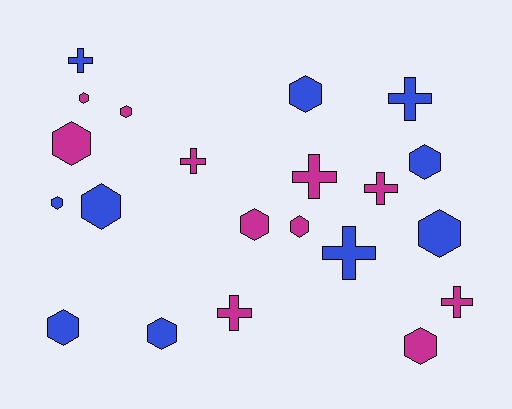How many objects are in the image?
There are 21 objects.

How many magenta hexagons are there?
There are 6 magenta hexagons.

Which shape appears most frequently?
Hexagon, with 13 objects.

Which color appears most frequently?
Magenta, with 11 objects.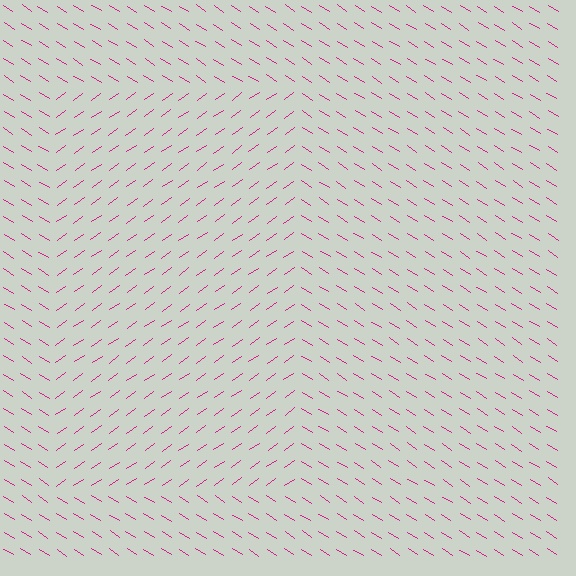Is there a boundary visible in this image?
Yes, there is a texture boundary formed by a change in line orientation.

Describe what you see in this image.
The image is filled with small magenta line segments. A rectangle region in the image has lines oriented differently from the surrounding lines, creating a visible texture boundary.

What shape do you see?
I see a rectangle.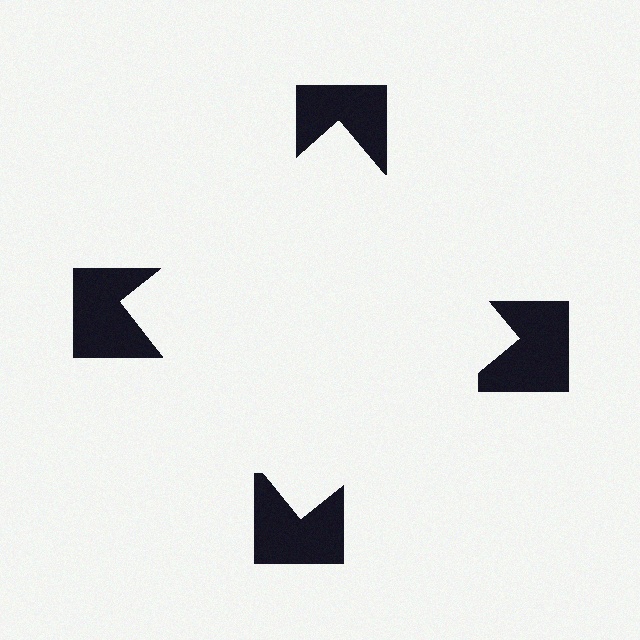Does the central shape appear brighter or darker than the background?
It typically appears slightly brighter than the background, even though no actual brightness change is drawn.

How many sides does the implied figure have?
4 sides.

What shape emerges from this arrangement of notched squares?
An illusory square — its edges are inferred from the aligned wedge cuts in the notched squares, not physically drawn.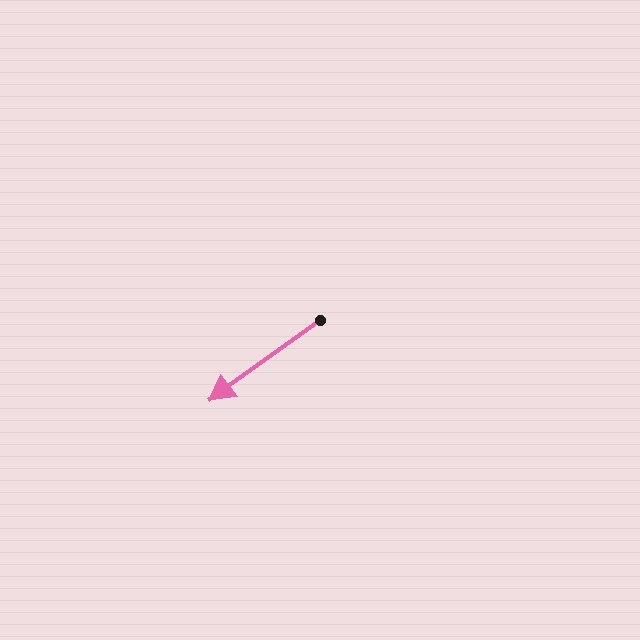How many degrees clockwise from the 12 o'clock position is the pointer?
Approximately 234 degrees.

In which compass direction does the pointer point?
Southwest.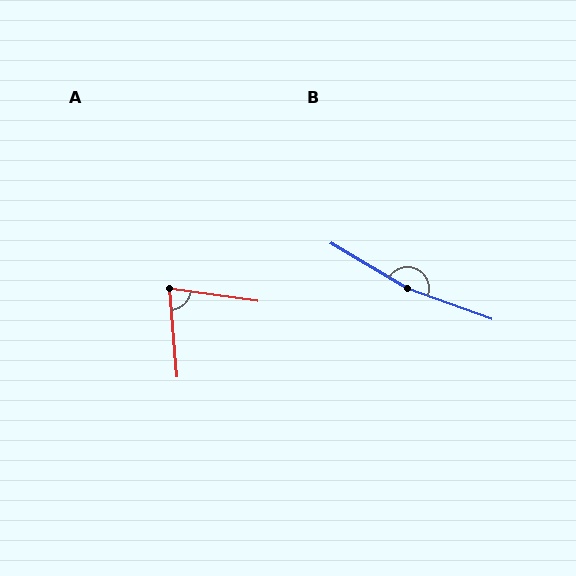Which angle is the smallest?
A, at approximately 77 degrees.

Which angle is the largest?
B, at approximately 169 degrees.